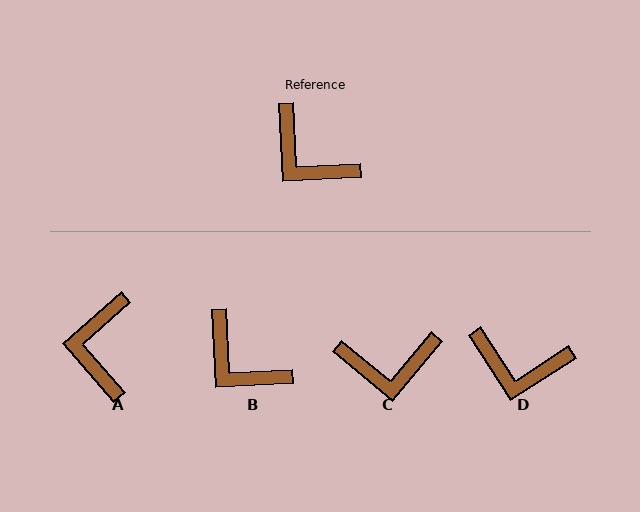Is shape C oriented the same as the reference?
No, it is off by about 48 degrees.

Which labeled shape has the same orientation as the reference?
B.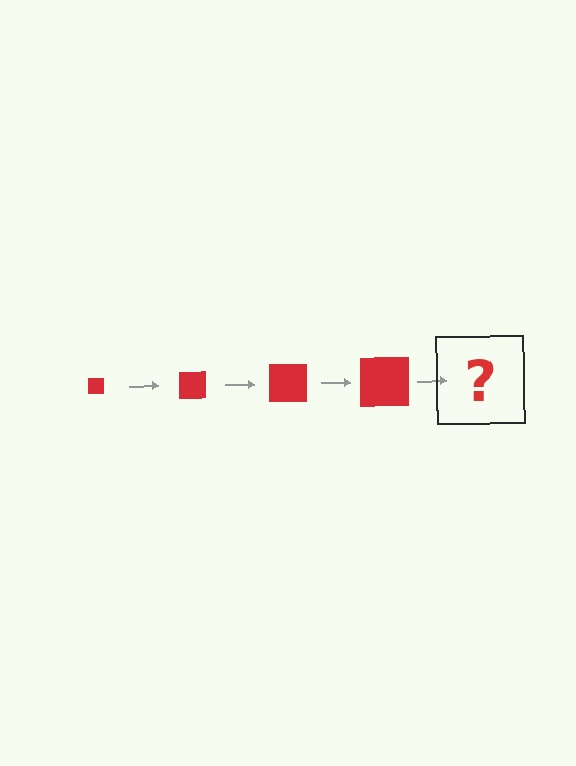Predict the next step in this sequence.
The next step is a red square, larger than the previous one.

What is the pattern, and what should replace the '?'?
The pattern is that the square gets progressively larger each step. The '?' should be a red square, larger than the previous one.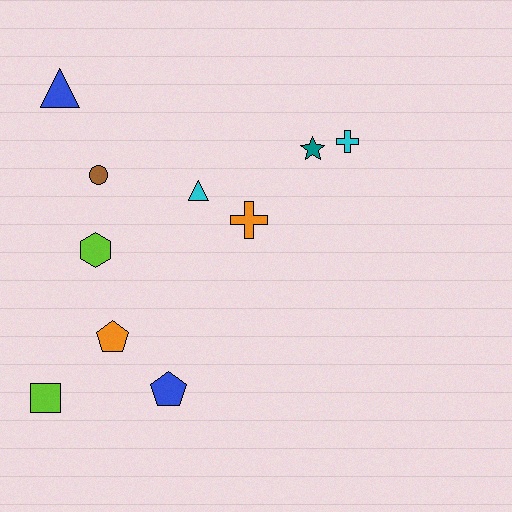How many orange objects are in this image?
There are 2 orange objects.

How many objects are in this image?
There are 10 objects.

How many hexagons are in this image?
There is 1 hexagon.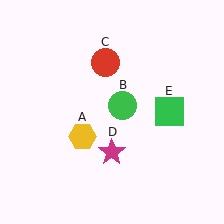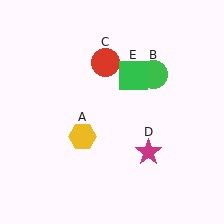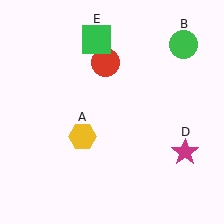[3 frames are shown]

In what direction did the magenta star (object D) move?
The magenta star (object D) moved right.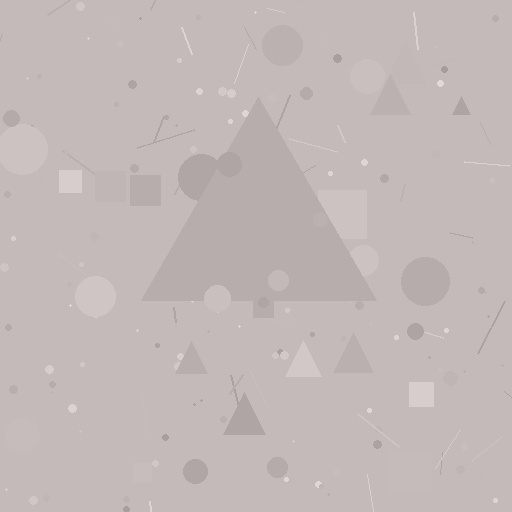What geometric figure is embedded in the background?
A triangle is embedded in the background.